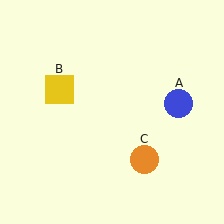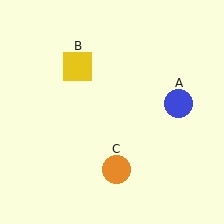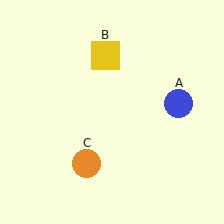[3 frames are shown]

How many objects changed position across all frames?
2 objects changed position: yellow square (object B), orange circle (object C).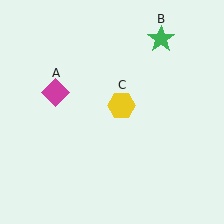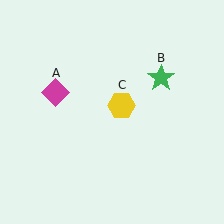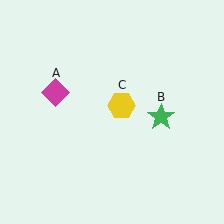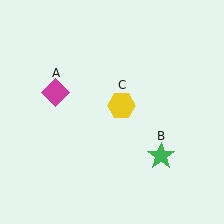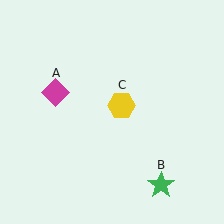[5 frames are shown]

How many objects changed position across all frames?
1 object changed position: green star (object B).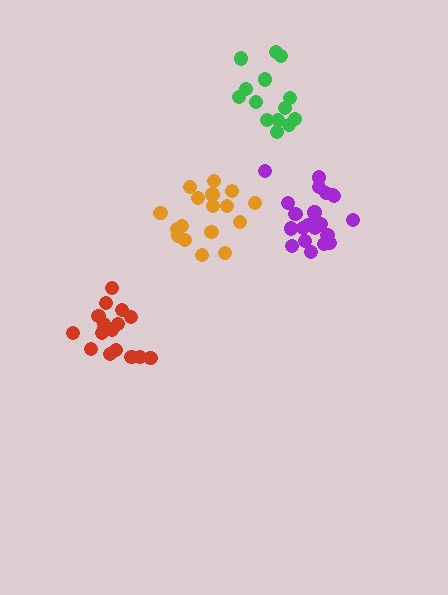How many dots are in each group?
Group 1: 17 dots, Group 2: 17 dots, Group 3: 21 dots, Group 4: 15 dots (70 total).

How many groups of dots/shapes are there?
There are 4 groups.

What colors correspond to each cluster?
The clusters are colored: orange, red, purple, green.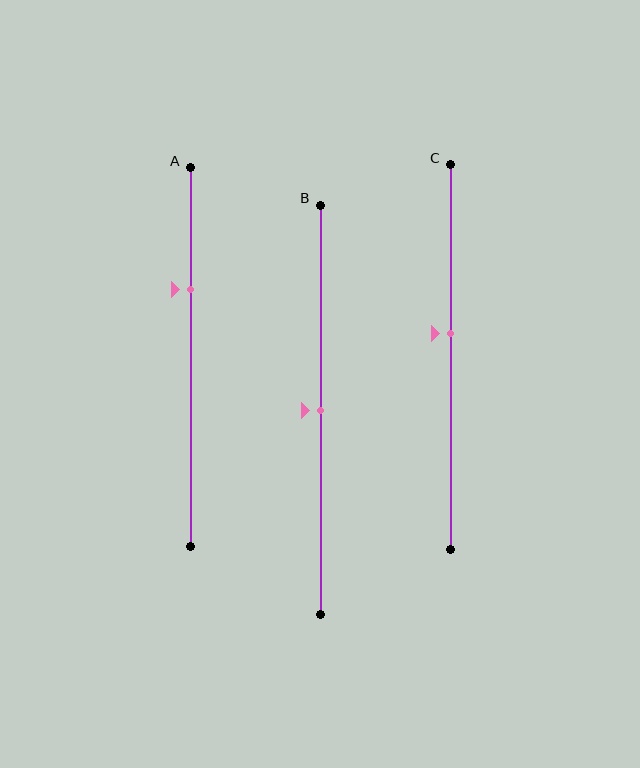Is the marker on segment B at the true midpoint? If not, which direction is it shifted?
Yes, the marker on segment B is at the true midpoint.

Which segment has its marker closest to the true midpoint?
Segment B has its marker closest to the true midpoint.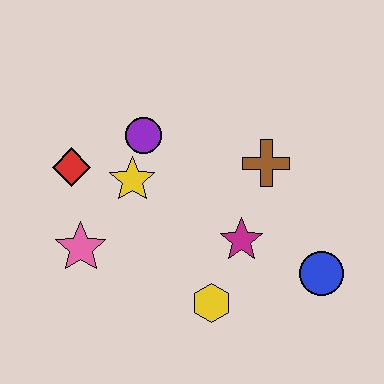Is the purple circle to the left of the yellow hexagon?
Yes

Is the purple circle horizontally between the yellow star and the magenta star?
Yes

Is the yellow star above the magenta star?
Yes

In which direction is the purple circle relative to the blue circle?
The purple circle is to the left of the blue circle.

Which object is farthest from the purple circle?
The blue circle is farthest from the purple circle.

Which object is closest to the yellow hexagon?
The magenta star is closest to the yellow hexagon.